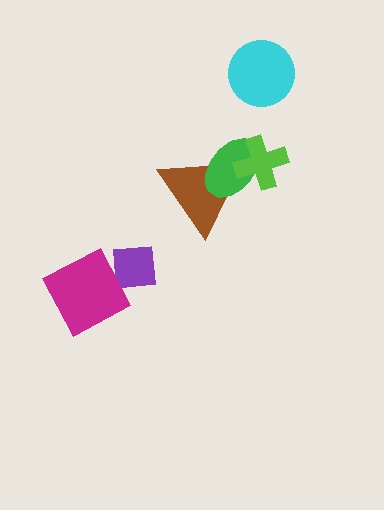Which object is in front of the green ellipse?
The lime cross is in front of the green ellipse.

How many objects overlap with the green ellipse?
2 objects overlap with the green ellipse.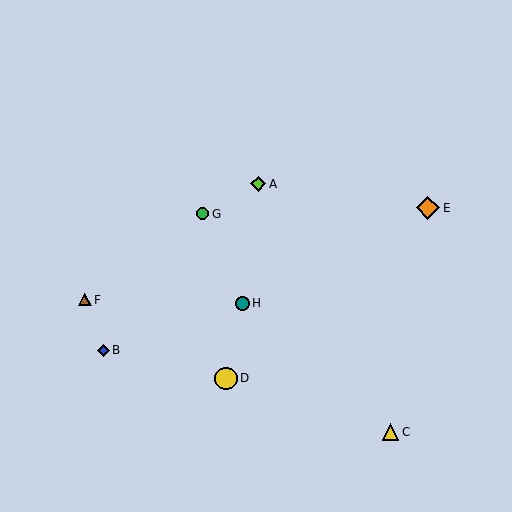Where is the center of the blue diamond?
The center of the blue diamond is at (103, 350).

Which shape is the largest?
The orange diamond (labeled E) is the largest.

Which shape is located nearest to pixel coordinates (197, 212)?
The green circle (labeled G) at (203, 214) is nearest to that location.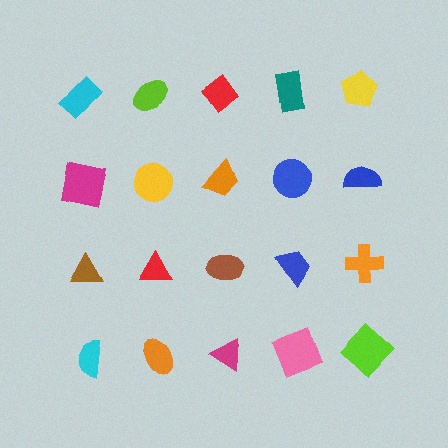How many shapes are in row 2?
5 shapes.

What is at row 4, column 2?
An orange ellipse.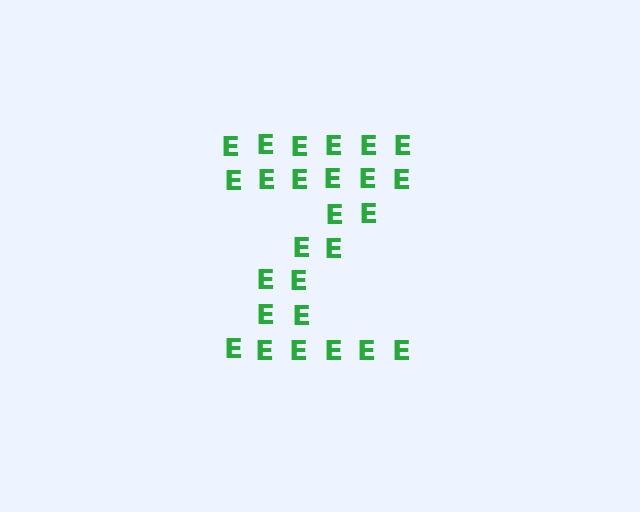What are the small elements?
The small elements are letter E's.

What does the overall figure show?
The overall figure shows the letter Z.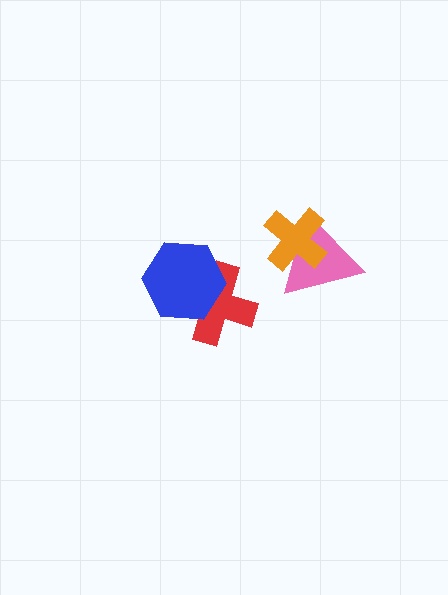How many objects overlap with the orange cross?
1 object overlaps with the orange cross.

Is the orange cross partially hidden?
No, no other shape covers it.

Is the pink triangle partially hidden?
Yes, it is partially covered by another shape.